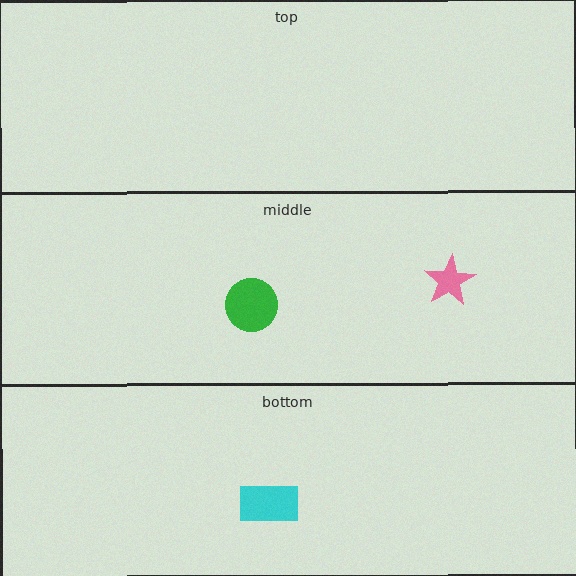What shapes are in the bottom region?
The cyan rectangle.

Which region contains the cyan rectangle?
The bottom region.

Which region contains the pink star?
The middle region.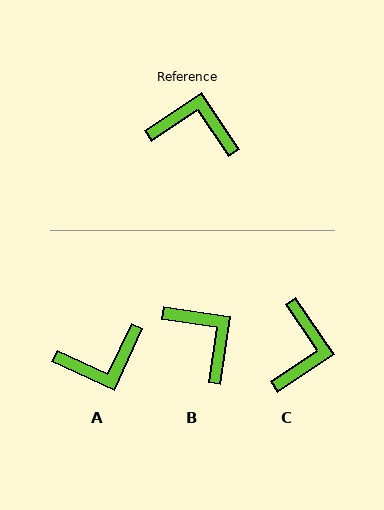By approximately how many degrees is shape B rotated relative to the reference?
Approximately 42 degrees clockwise.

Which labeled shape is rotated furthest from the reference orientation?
A, about 149 degrees away.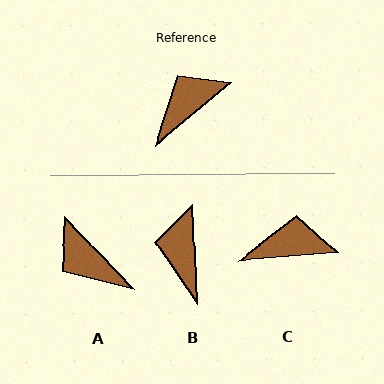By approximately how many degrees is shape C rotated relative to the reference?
Approximately 35 degrees clockwise.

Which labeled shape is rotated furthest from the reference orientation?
A, about 94 degrees away.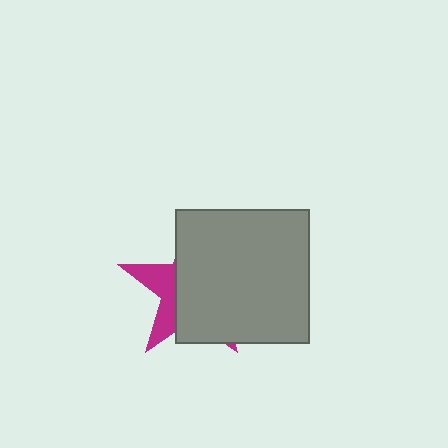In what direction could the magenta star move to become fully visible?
The magenta star could move left. That would shift it out from behind the gray square entirely.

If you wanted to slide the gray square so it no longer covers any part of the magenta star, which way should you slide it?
Slide it right — that is the most direct way to separate the two shapes.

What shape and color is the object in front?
The object in front is a gray square.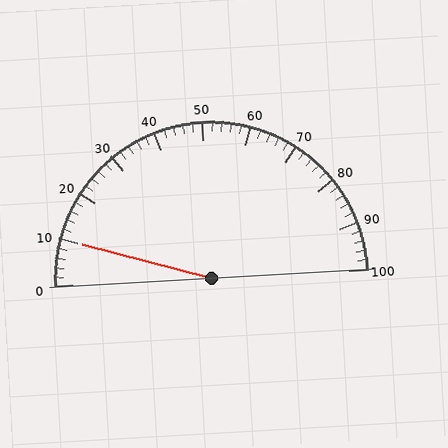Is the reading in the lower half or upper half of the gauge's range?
The reading is in the lower half of the range (0 to 100).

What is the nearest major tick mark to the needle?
The nearest major tick mark is 10.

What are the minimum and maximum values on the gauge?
The gauge ranges from 0 to 100.